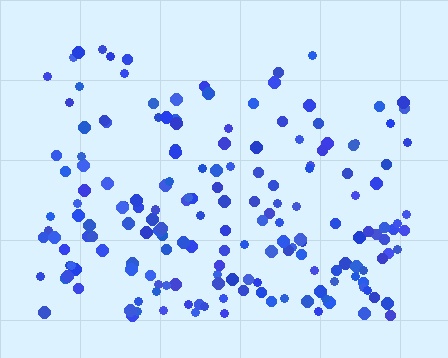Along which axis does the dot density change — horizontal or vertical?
Vertical.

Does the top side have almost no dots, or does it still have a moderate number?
Still a moderate number, just noticeably fewer than the bottom.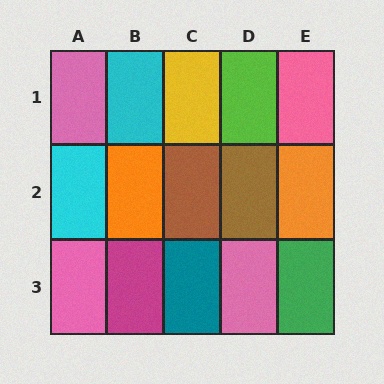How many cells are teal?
1 cell is teal.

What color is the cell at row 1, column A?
Pink.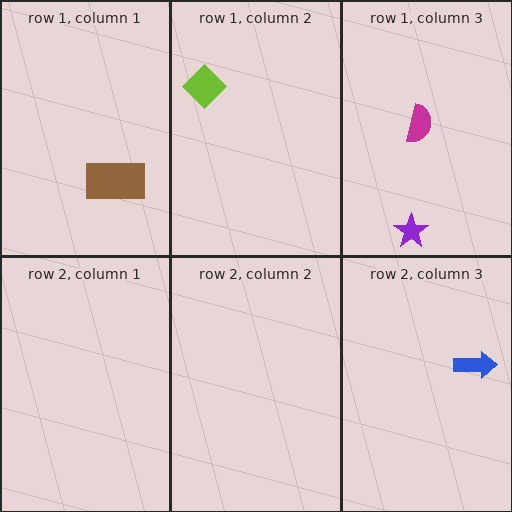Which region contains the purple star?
The row 1, column 3 region.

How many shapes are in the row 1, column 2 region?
1.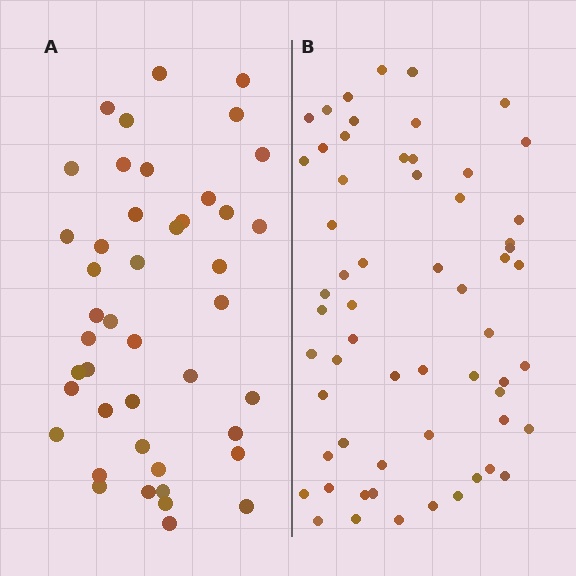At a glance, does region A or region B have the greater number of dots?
Region B (the right region) has more dots.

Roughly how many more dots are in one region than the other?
Region B has approximately 15 more dots than region A.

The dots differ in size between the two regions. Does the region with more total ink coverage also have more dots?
No. Region A has more total ink coverage because its dots are larger, but region B actually contains more individual dots. Total area can be misleading — the number of items is what matters here.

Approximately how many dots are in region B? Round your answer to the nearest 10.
About 60 dots.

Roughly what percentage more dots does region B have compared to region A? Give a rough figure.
About 35% more.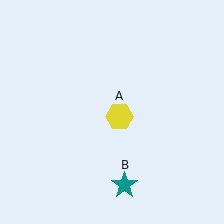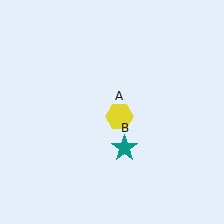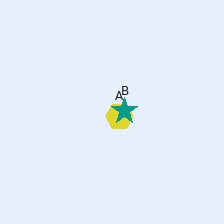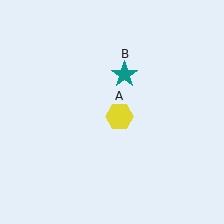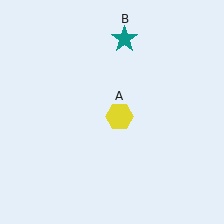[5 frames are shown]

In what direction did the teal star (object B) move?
The teal star (object B) moved up.